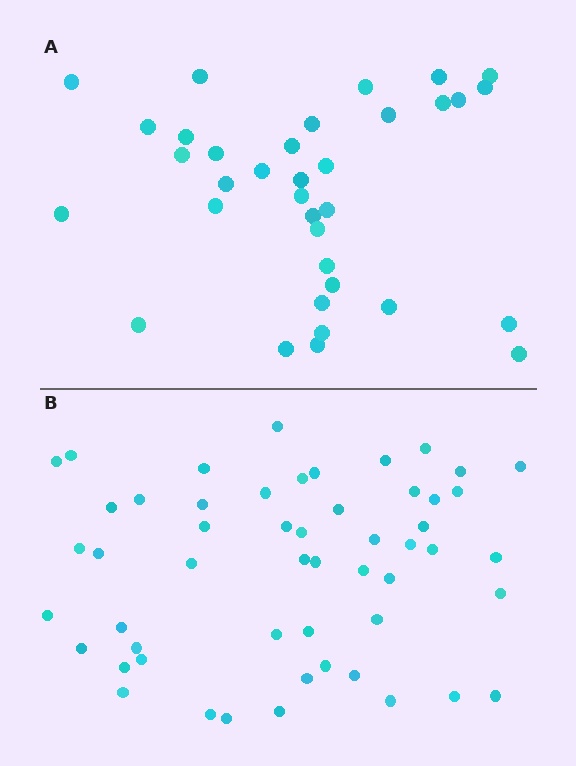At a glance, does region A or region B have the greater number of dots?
Region B (the bottom region) has more dots.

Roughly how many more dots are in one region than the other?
Region B has approximately 20 more dots than region A.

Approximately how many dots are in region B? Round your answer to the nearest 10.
About 50 dots. (The exact count is 53, which rounds to 50.)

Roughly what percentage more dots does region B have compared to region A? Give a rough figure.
About 50% more.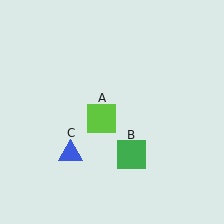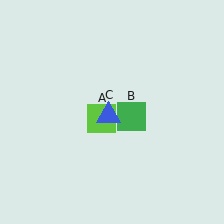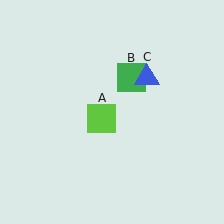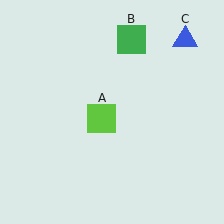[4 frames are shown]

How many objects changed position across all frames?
2 objects changed position: green square (object B), blue triangle (object C).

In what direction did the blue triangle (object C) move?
The blue triangle (object C) moved up and to the right.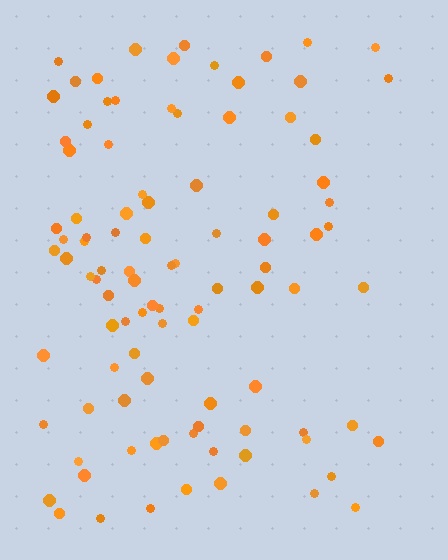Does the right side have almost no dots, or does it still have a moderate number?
Still a moderate number, just noticeably fewer than the left.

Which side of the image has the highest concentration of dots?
The left.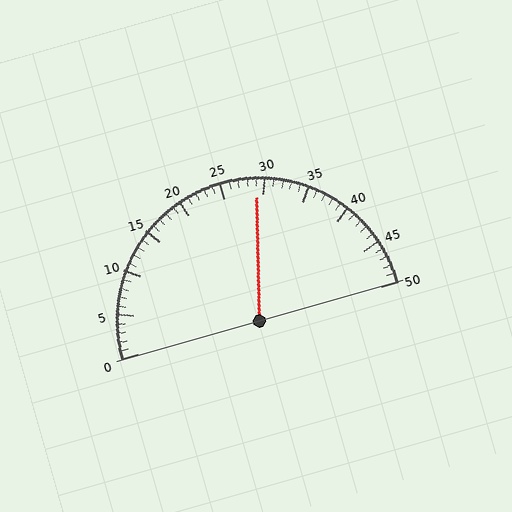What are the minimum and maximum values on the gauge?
The gauge ranges from 0 to 50.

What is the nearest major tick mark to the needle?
The nearest major tick mark is 30.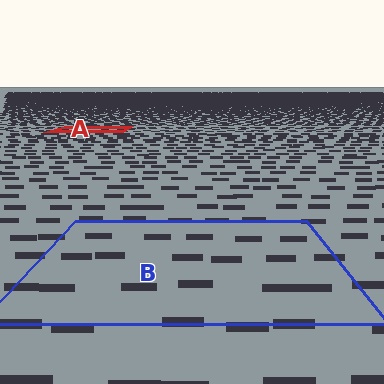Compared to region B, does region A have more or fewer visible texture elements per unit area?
Region A has more texture elements per unit area — they are packed more densely because it is farther away.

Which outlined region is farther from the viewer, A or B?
Region A is farther from the viewer — the texture elements inside it appear smaller and more densely packed.